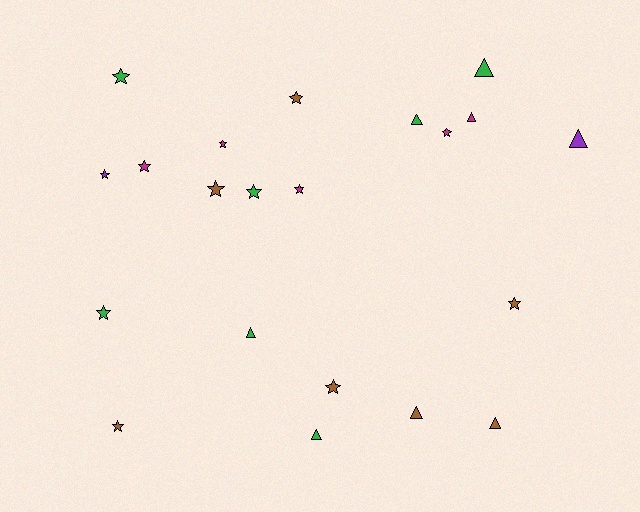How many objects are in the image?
There are 21 objects.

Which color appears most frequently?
Brown, with 7 objects.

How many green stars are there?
There are 3 green stars.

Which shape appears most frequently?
Star, with 13 objects.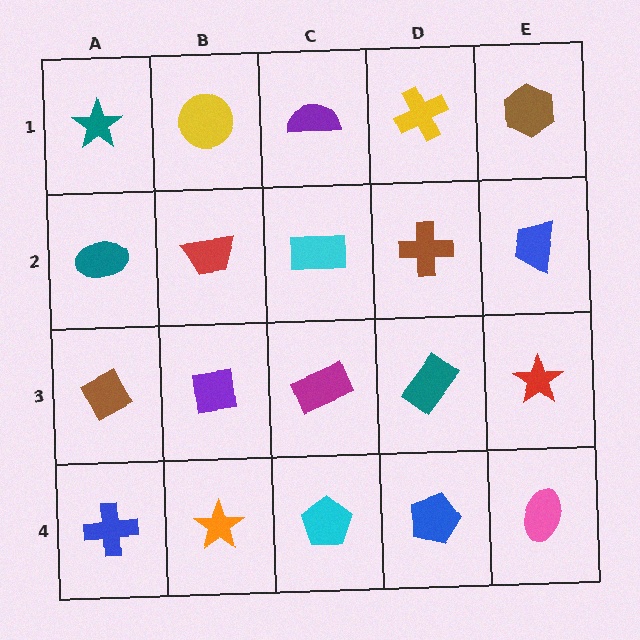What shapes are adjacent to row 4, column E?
A red star (row 3, column E), a blue pentagon (row 4, column D).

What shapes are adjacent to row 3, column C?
A cyan rectangle (row 2, column C), a cyan pentagon (row 4, column C), a purple square (row 3, column B), a teal rectangle (row 3, column D).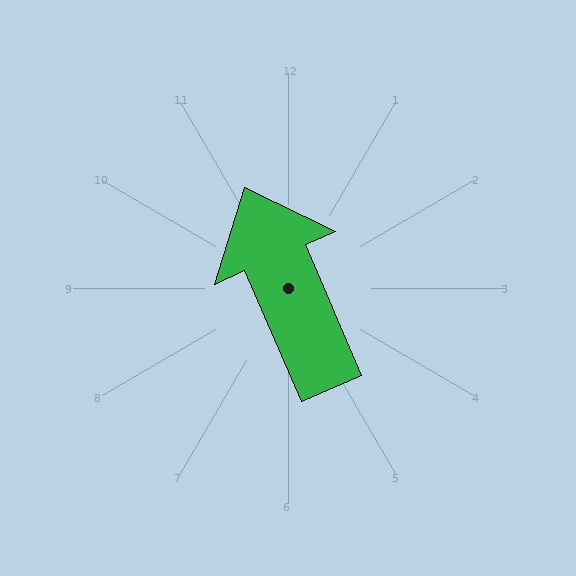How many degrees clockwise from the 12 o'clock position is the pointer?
Approximately 337 degrees.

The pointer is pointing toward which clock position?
Roughly 11 o'clock.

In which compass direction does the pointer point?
Northwest.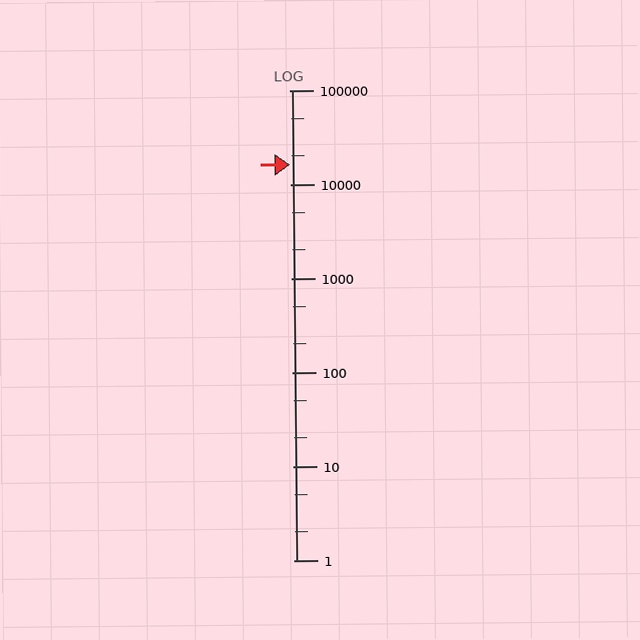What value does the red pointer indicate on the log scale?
The pointer indicates approximately 16000.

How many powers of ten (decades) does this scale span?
The scale spans 5 decades, from 1 to 100000.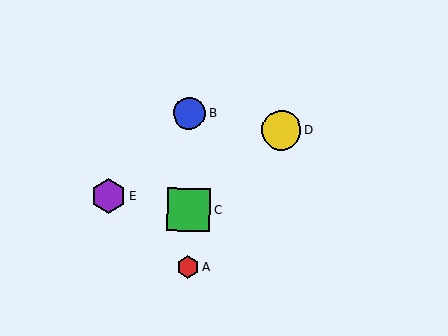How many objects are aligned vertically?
3 objects (A, B, C) are aligned vertically.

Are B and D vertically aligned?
No, B is at x≈190 and D is at x≈281.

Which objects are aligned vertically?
Objects A, B, C are aligned vertically.